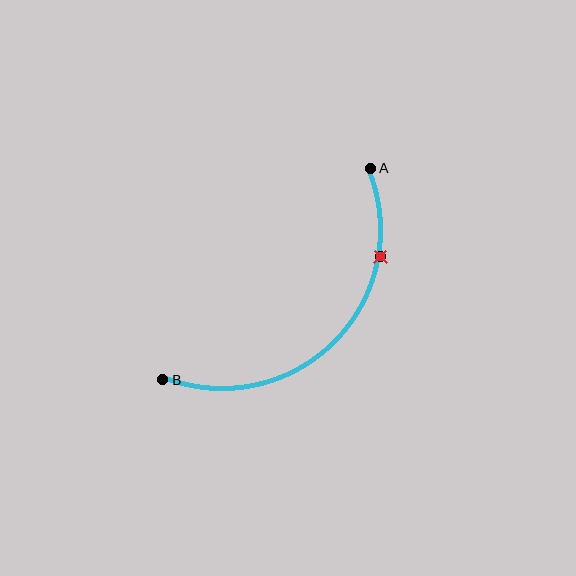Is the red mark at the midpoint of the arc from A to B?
No. The red mark lies on the arc but is closer to endpoint A. The arc midpoint would be at the point on the curve equidistant along the arc from both A and B.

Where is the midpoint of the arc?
The arc midpoint is the point on the curve farthest from the straight line joining A and B. It sits below and to the right of that line.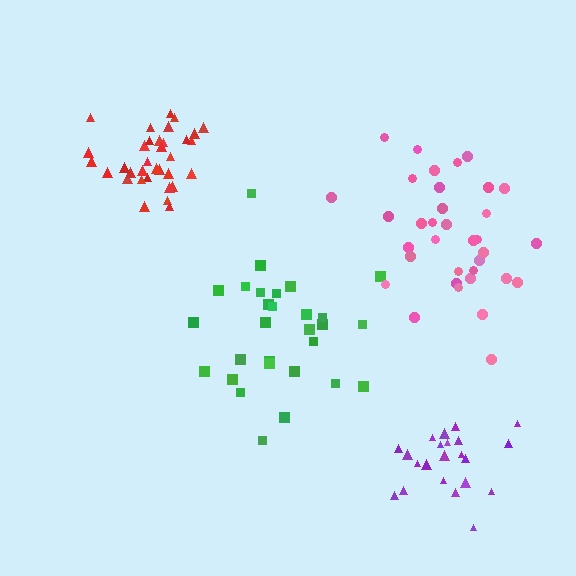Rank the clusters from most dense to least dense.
red, purple, green, pink.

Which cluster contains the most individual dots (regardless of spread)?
Pink (35).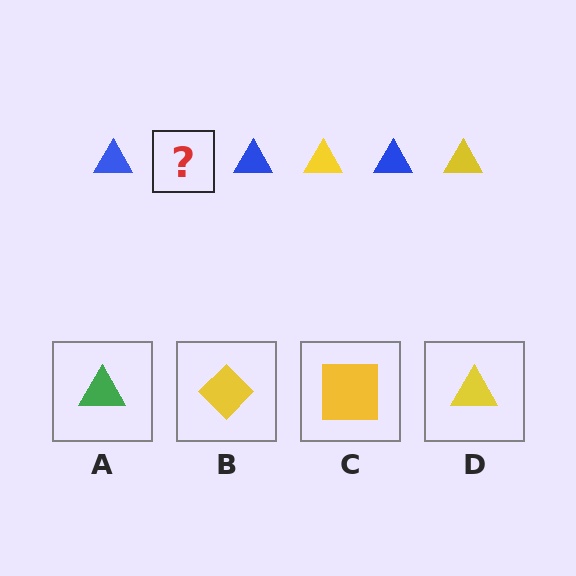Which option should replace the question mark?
Option D.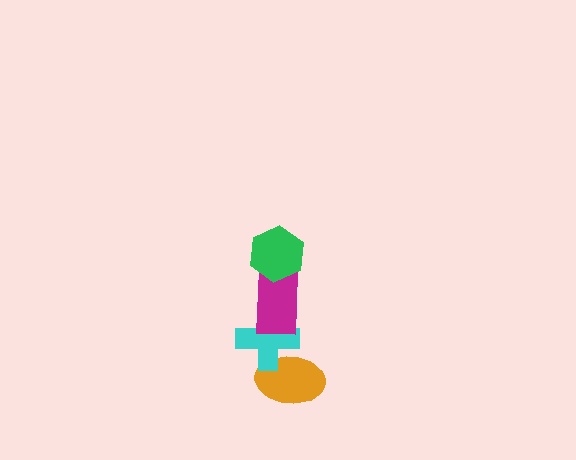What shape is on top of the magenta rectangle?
The green hexagon is on top of the magenta rectangle.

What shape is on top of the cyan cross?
The magenta rectangle is on top of the cyan cross.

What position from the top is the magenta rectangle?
The magenta rectangle is 2nd from the top.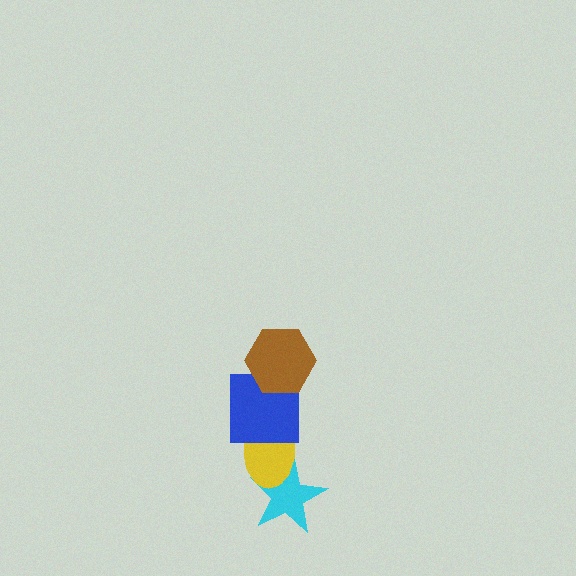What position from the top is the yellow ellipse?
The yellow ellipse is 3rd from the top.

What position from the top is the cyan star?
The cyan star is 4th from the top.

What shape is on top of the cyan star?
The yellow ellipse is on top of the cyan star.